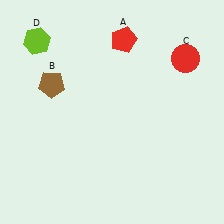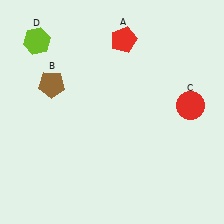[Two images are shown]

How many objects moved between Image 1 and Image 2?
1 object moved between the two images.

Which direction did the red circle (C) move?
The red circle (C) moved down.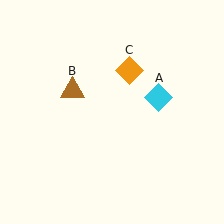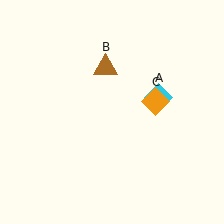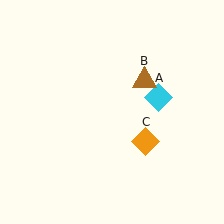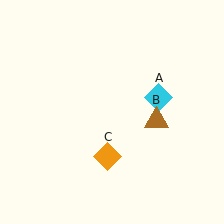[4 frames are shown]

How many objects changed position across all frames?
2 objects changed position: brown triangle (object B), orange diamond (object C).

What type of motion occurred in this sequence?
The brown triangle (object B), orange diamond (object C) rotated clockwise around the center of the scene.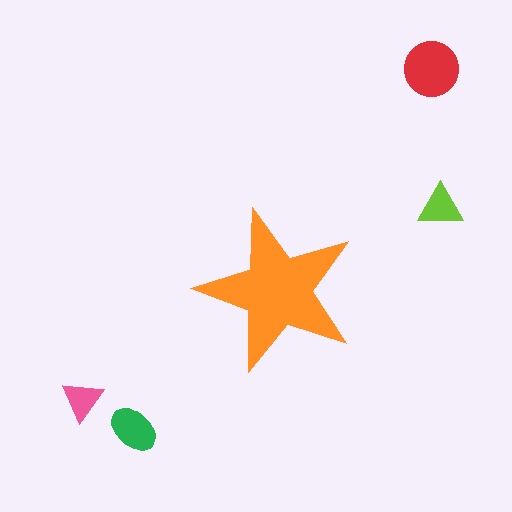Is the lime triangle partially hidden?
No, the lime triangle is fully visible.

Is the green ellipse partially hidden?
No, the green ellipse is fully visible.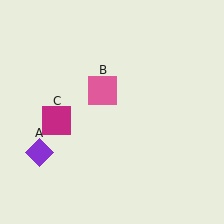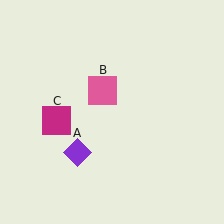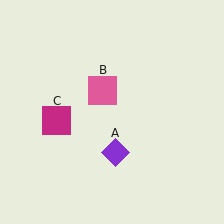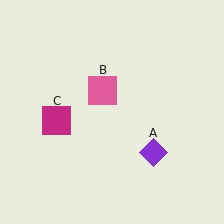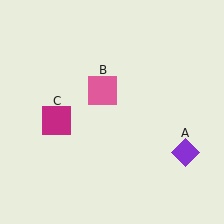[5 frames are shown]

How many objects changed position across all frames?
1 object changed position: purple diamond (object A).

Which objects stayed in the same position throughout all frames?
Pink square (object B) and magenta square (object C) remained stationary.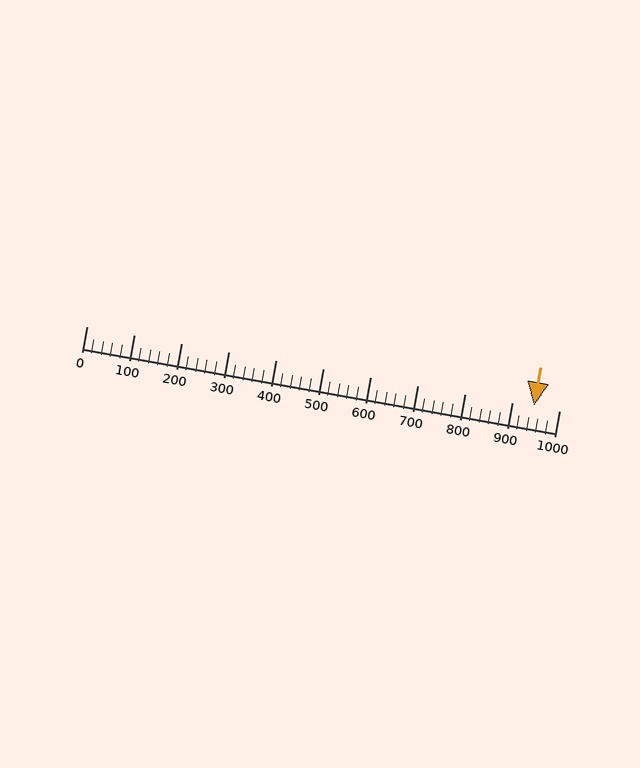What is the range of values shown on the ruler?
The ruler shows values from 0 to 1000.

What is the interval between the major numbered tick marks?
The major tick marks are spaced 100 units apart.